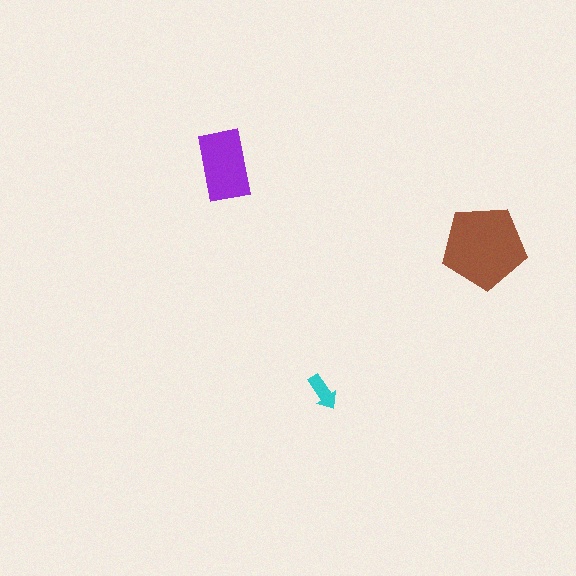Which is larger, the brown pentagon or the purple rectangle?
The brown pentagon.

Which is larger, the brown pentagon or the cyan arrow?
The brown pentagon.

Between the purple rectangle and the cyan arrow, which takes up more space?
The purple rectangle.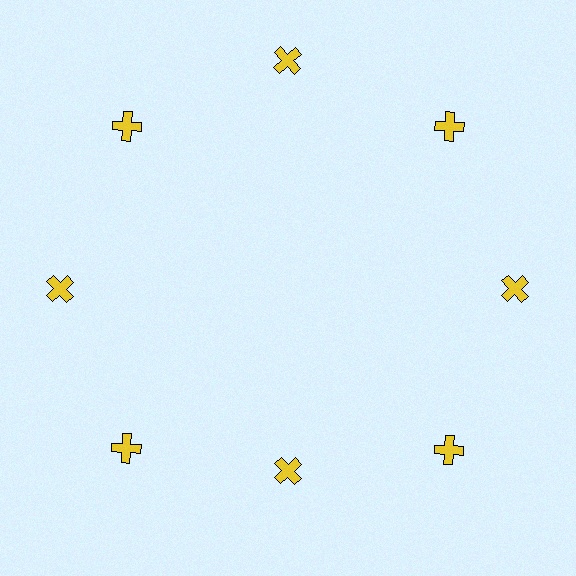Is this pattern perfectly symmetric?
No. The 8 yellow crosses are arranged in a ring, but one element near the 6 o'clock position is pulled inward toward the center, breaking the 8-fold rotational symmetry.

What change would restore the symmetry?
The symmetry would be restored by moving it outward, back onto the ring so that all 8 crosses sit at equal angles and equal distance from the center.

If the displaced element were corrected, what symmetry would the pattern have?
It would have 8-fold rotational symmetry — the pattern would map onto itself every 45 degrees.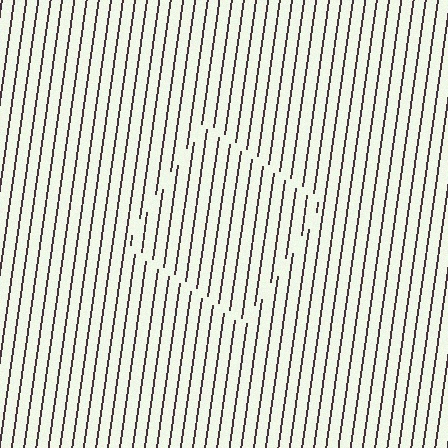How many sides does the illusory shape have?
4 sides — the line-ends trace a square.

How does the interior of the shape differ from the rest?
The interior of the shape contains the same grating, shifted by half a period — the contour is defined by the phase discontinuity where line-ends from the inner and outer gratings abut.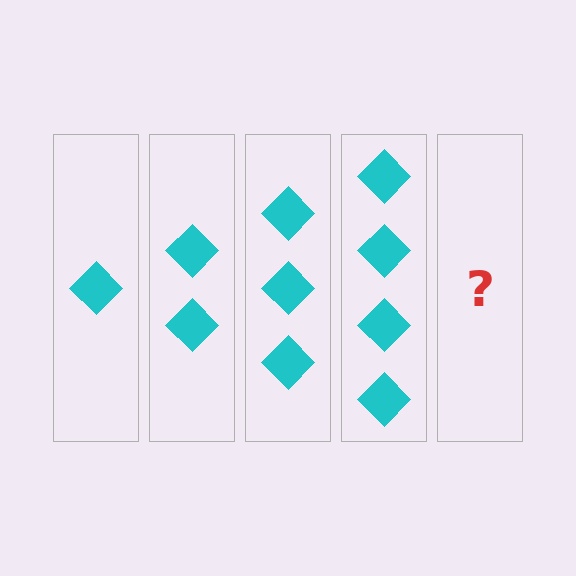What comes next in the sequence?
The next element should be 5 diamonds.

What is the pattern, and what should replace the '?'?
The pattern is that each step adds one more diamond. The '?' should be 5 diamonds.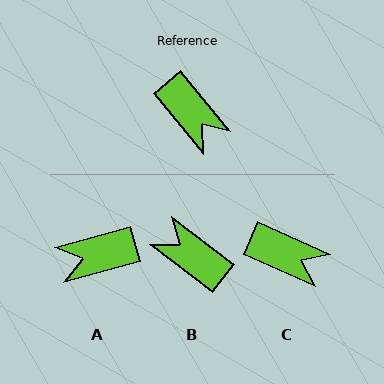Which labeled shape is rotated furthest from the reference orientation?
B, about 166 degrees away.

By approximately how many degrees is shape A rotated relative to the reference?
Approximately 114 degrees clockwise.